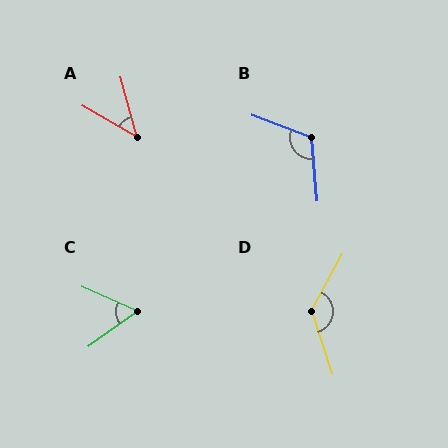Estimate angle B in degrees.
Approximately 115 degrees.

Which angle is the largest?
D, at approximately 134 degrees.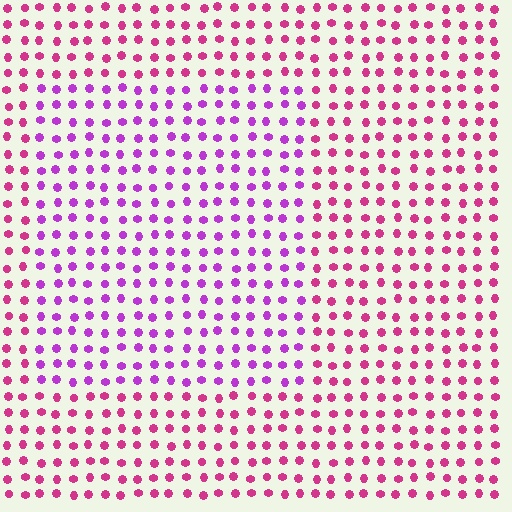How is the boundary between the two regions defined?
The boundary is defined purely by a slight shift in hue (about 36 degrees). Spacing, size, and orientation are identical on both sides.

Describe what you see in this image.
The image is filled with small magenta elements in a uniform arrangement. A rectangle-shaped region is visible where the elements are tinted to a slightly different hue, forming a subtle color boundary.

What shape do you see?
I see a rectangle.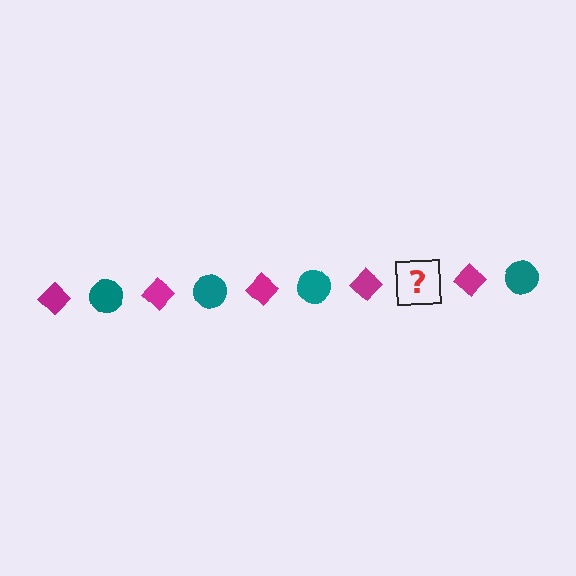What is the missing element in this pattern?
The missing element is a teal circle.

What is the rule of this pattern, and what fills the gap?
The rule is that the pattern alternates between magenta diamond and teal circle. The gap should be filled with a teal circle.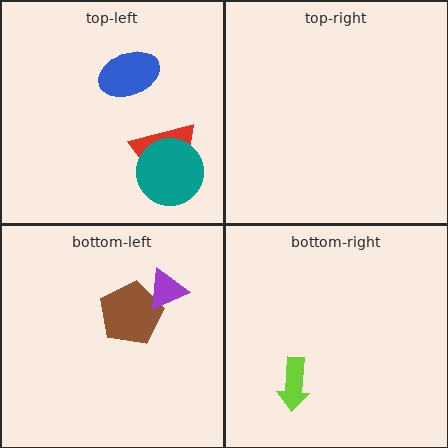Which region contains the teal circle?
The top-left region.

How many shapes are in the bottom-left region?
2.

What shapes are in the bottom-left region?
The brown pentagon, the purple triangle.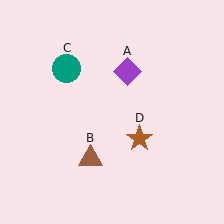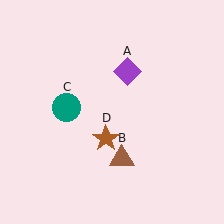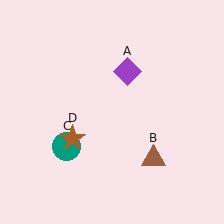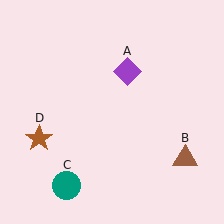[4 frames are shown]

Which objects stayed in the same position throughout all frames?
Purple diamond (object A) remained stationary.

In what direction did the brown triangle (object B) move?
The brown triangle (object B) moved right.